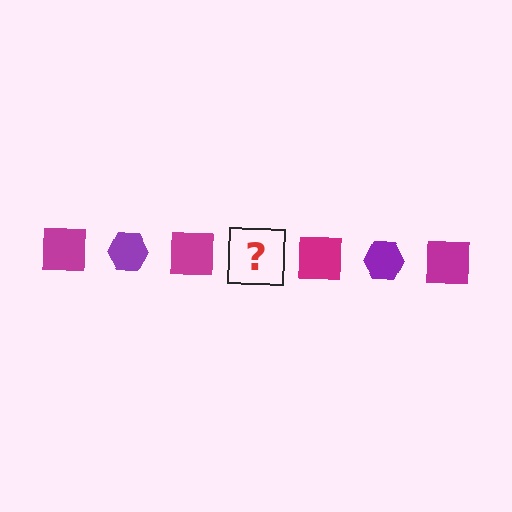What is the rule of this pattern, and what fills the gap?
The rule is that the pattern alternates between magenta square and purple hexagon. The gap should be filled with a purple hexagon.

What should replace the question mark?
The question mark should be replaced with a purple hexagon.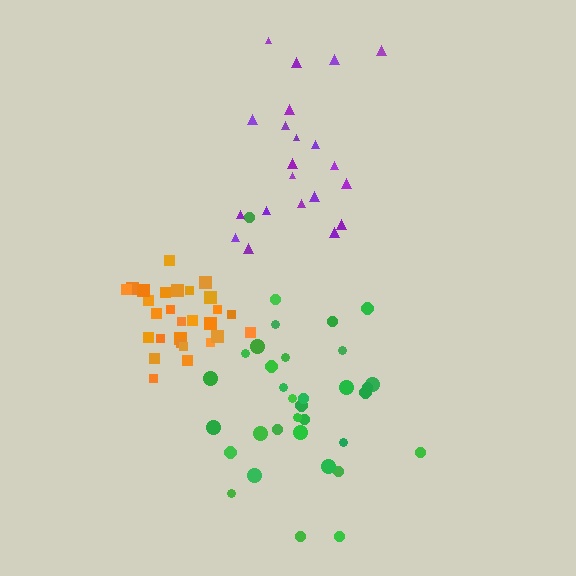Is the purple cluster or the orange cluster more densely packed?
Orange.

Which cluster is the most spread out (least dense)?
Purple.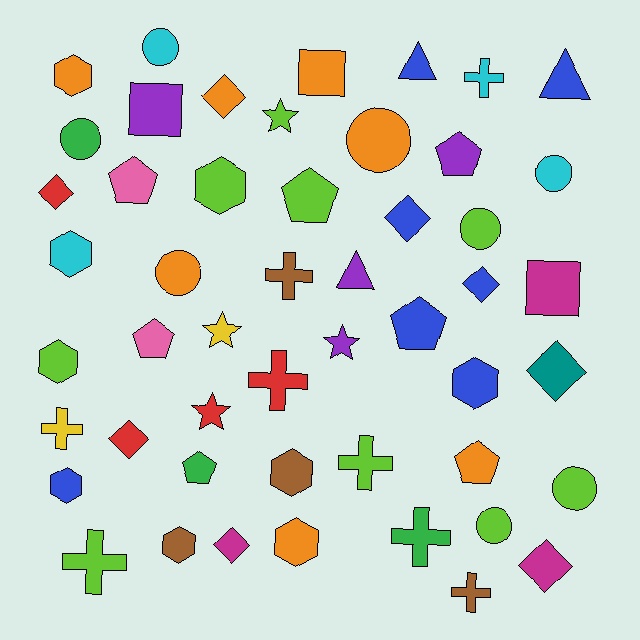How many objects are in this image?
There are 50 objects.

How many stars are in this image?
There are 4 stars.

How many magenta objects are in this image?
There are 3 magenta objects.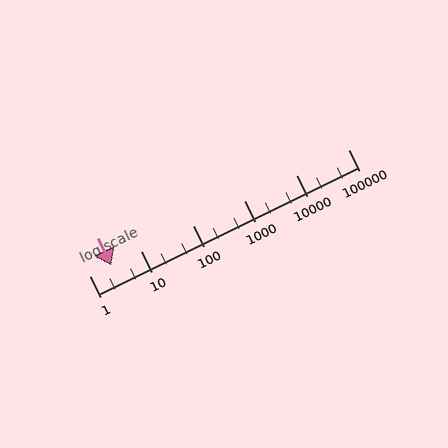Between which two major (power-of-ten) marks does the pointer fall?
The pointer is between 1 and 10.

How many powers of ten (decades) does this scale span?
The scale spans 5 decades, from 1 to 100000.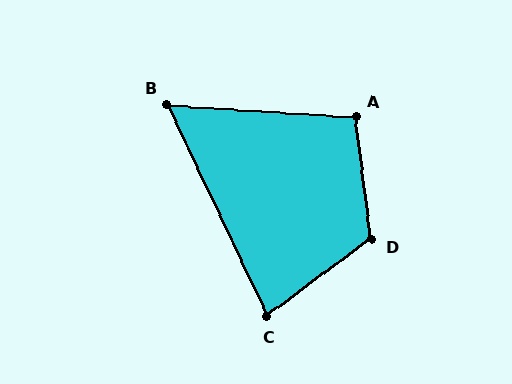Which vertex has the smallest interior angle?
B, at approximately 61 degrees.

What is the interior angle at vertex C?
Approximately 79 degrees (acute).